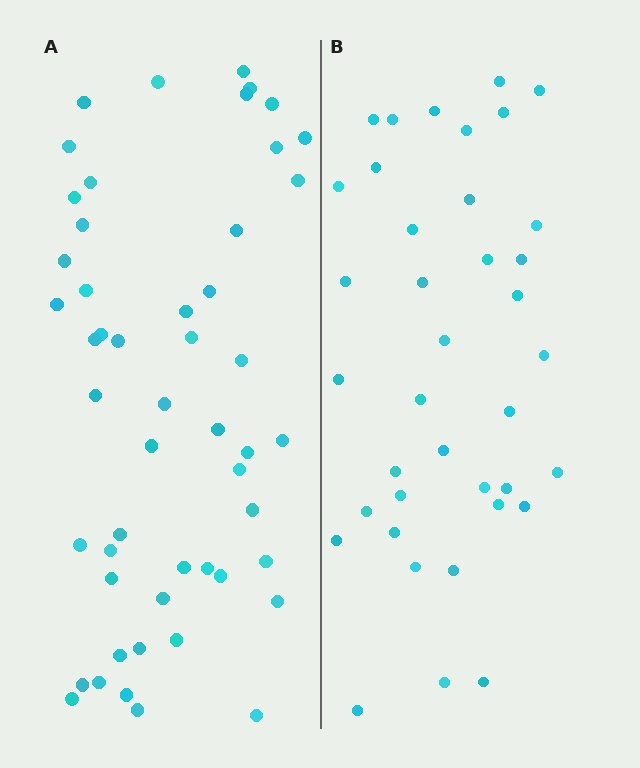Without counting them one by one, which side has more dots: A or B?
Region A (the left region) has more dots.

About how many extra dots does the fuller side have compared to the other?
Region A has approximately 15 more dots than region B.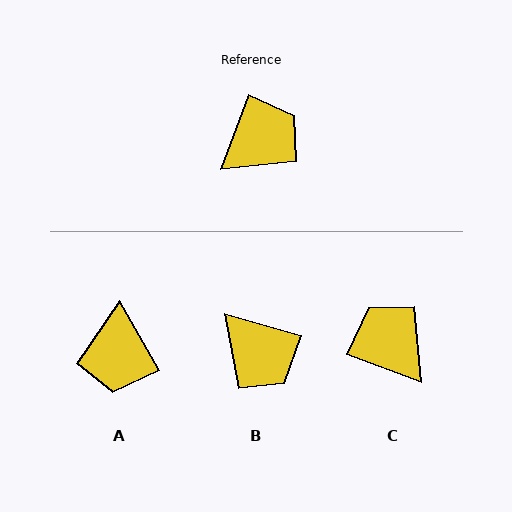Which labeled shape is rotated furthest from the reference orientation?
A, about 130 degrees away.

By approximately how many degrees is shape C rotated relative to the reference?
Approximately 90 degrees counter-clockwise.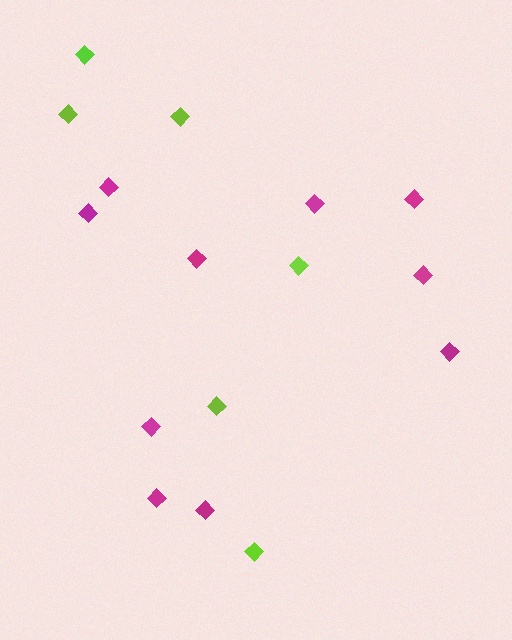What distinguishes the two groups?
There are 2 groups: one group of magenta diamonds (10) and one group of lime diamonds (6).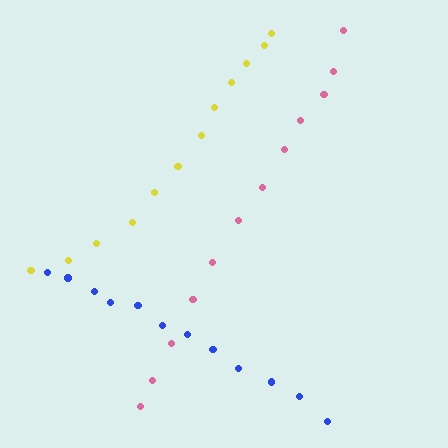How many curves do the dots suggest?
There are 3 distinct paths.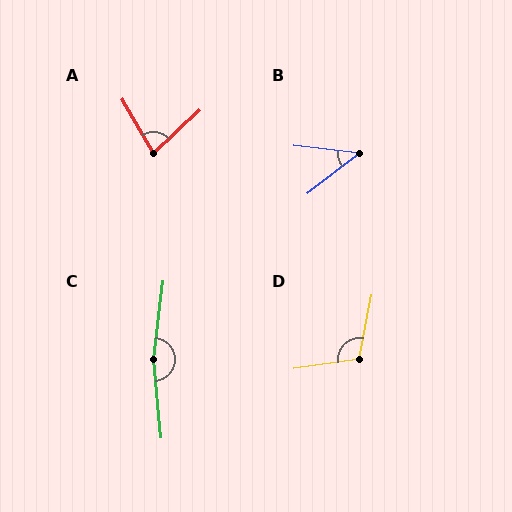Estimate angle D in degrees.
Approximately 109 degrees.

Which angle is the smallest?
B, at approximately 44 degrees.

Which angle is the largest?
C, at approximately 168 degrees.